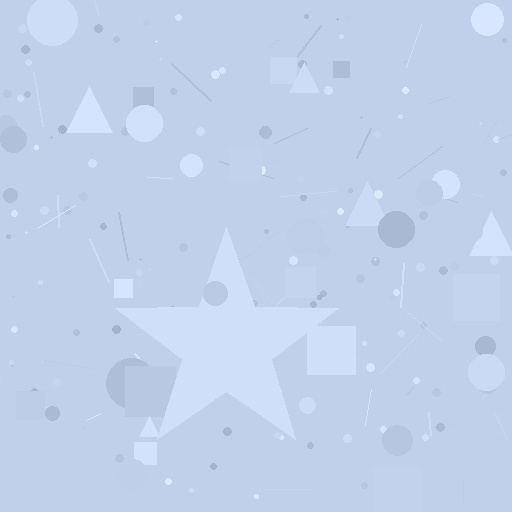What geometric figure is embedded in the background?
A star is embedded in the background.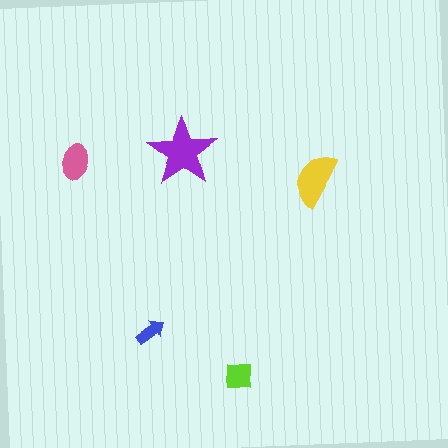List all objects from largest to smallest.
The purple star, the yellow semicircle, the pink ellipse, the lime square, the blue arrow.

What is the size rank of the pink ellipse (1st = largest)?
3rd.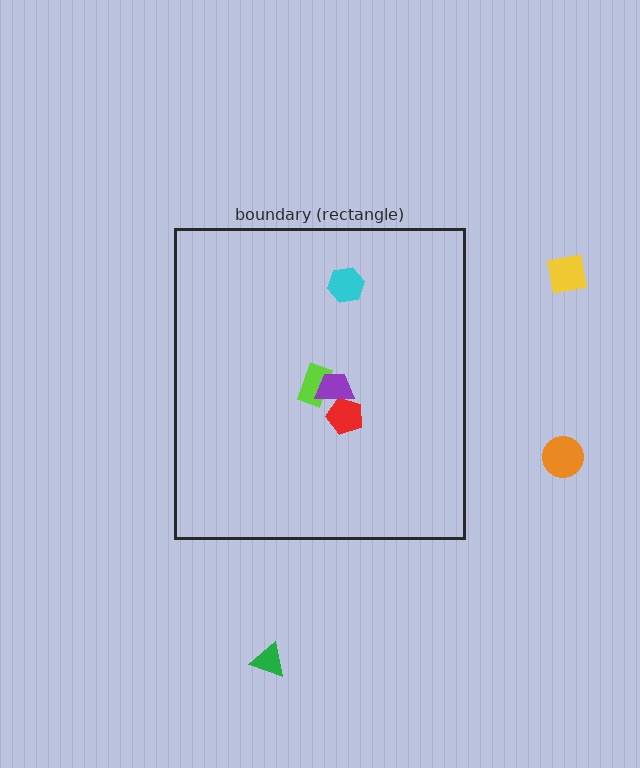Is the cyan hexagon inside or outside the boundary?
Inside.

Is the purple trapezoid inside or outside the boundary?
Inside.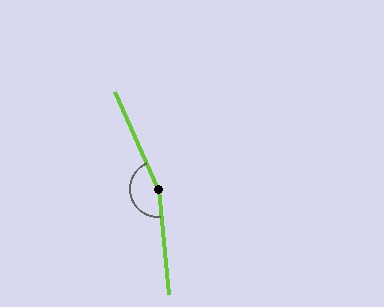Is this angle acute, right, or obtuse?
It is obtuse.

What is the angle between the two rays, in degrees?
Approximately 162 degrees.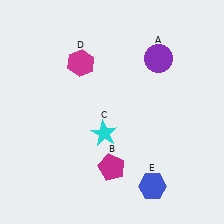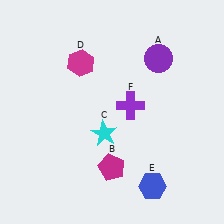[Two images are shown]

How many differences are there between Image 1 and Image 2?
There is 1 difference between the two images.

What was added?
A purple cross (F) was added in Image 2.